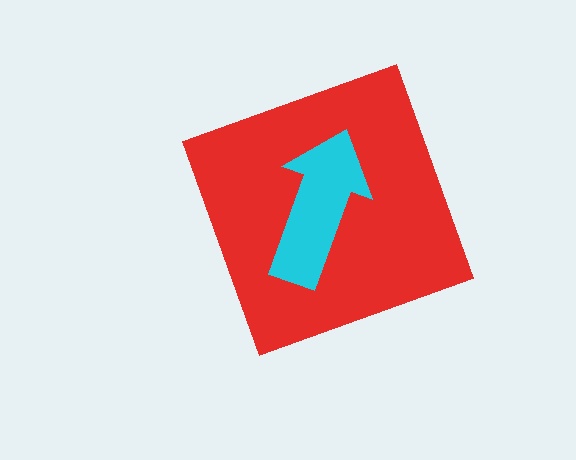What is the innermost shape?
The cyan arrow.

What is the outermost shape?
The red diamond.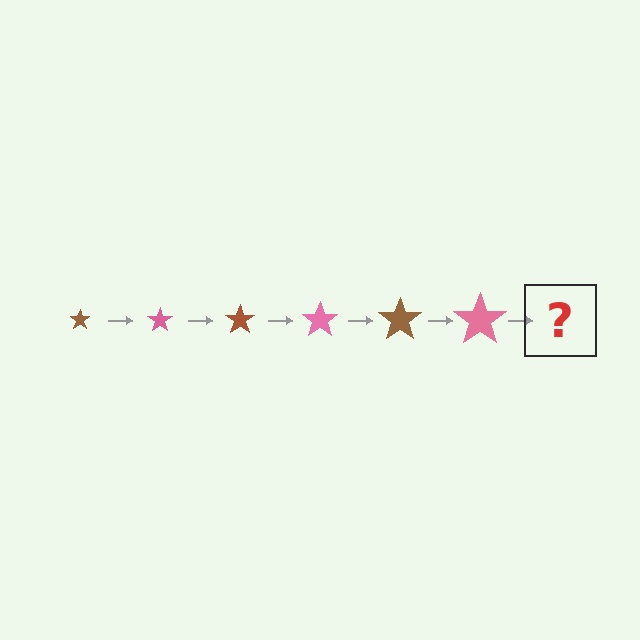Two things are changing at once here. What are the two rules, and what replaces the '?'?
The two rules are that the star grows larger each step and the color cycles through brown and pink. The '?' should be a brown star, larger than the previous one.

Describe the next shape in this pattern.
It should be a brown star, larger than the previous one.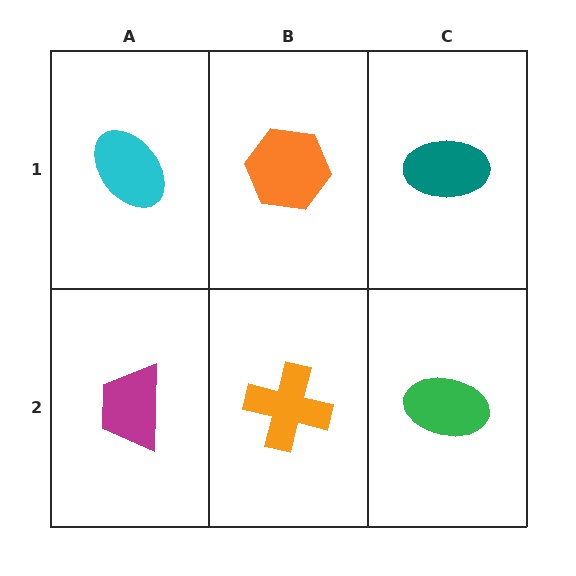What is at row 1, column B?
An orange hexagon.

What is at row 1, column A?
A cyan ellipse.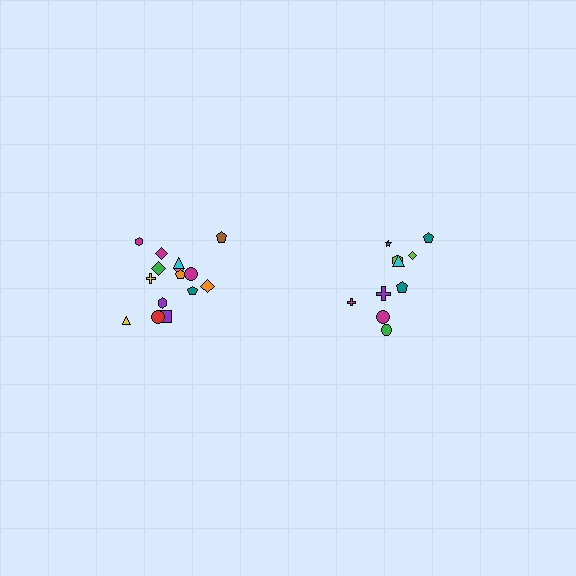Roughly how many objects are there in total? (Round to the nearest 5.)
Roughly 25 objects in total.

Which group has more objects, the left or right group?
The left group.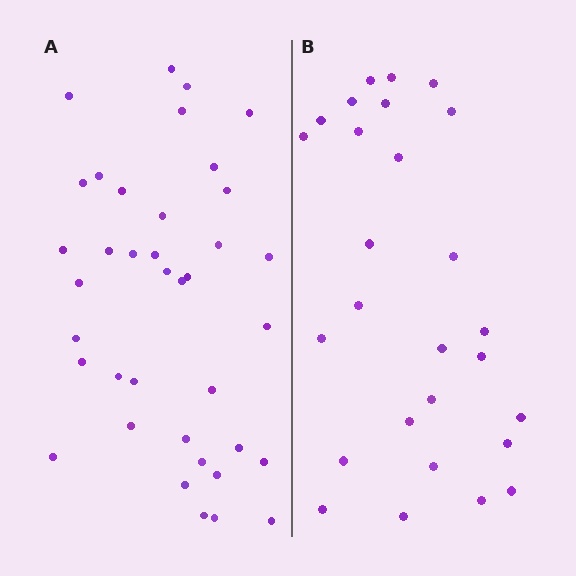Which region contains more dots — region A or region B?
Region A (the left region) has more dots.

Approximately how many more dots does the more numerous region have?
Region A has roughly 12 or so more dots than region B.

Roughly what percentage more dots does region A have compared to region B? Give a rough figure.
About 40% more.